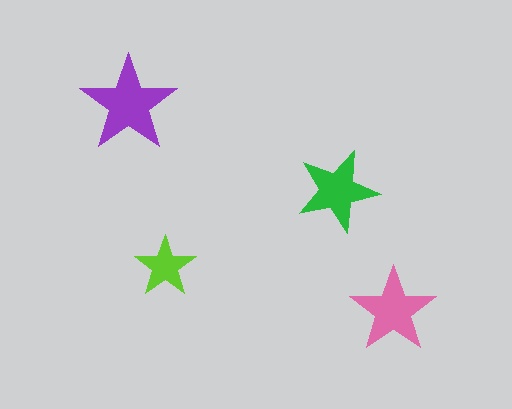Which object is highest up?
The purple star is topmost.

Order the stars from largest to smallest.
the purple one, the pink one, the green one, the lime one.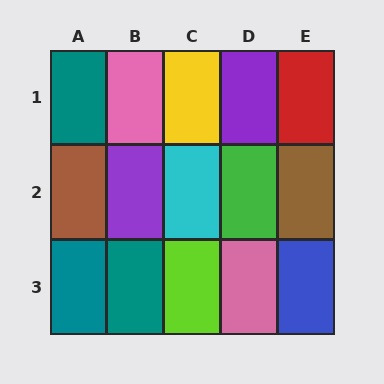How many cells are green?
1 cell is green.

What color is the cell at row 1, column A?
Teal.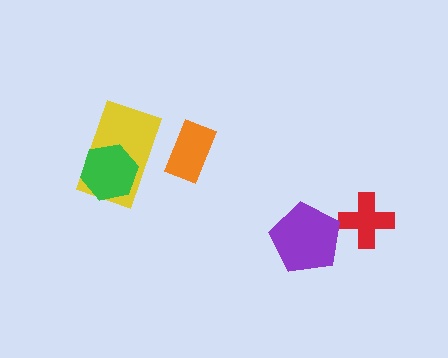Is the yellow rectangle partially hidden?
Yes, it is partially covered by another shape.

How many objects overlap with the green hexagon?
1 object overlaps with the green hexagon.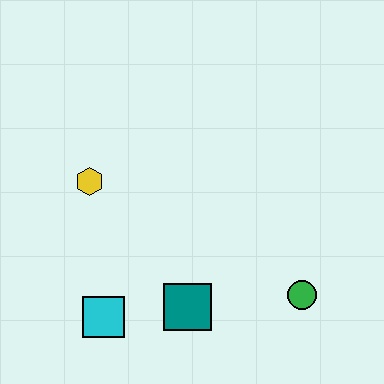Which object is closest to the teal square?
The cyan square is closest to the teal square.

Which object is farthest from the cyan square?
The green circle is farthest from the cyan square.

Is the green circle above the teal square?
Yes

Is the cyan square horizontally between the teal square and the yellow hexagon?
Yes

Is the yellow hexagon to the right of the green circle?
No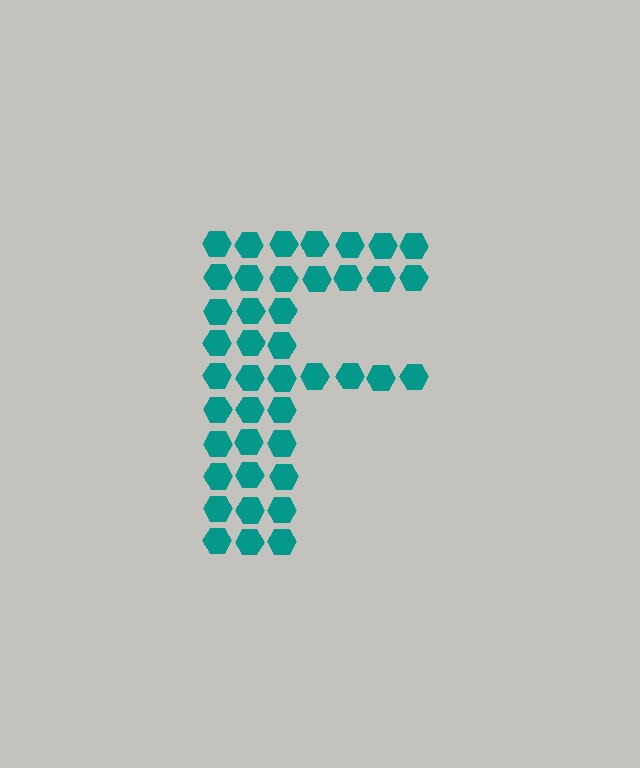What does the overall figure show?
The overall figure shows the letter F.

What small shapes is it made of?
It is made of small hexagons.